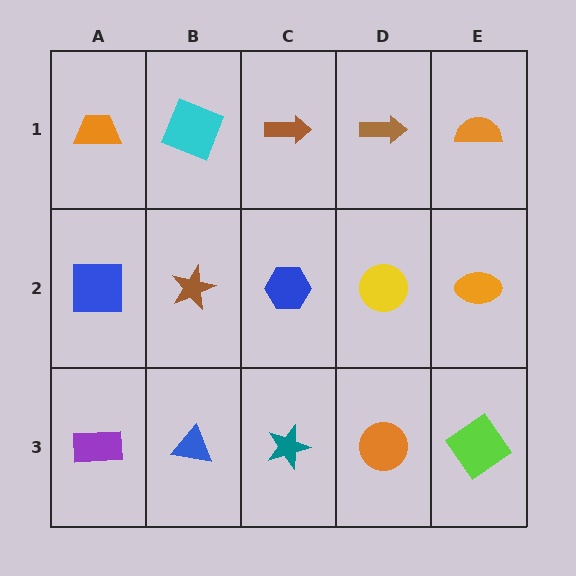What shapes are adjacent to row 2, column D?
A brown arrow (row 1, column D), an orange circle (row 3, column D), a blue hexagon (row 2, column C), an orange ellipse (row 2, column E).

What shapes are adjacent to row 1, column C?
A blue hexagon (row 2, column C), a cyan square (row 1, column B), a brown arrow (row 1, column D).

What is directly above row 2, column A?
An orange trapezoid.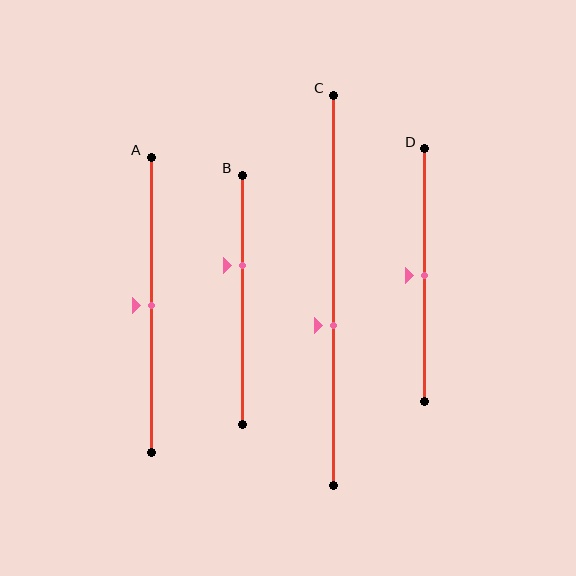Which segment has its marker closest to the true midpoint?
Segment A has its marker closest to the true midpoint.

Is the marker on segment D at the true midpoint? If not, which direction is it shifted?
Yes, the marker on segment D is at the true midpoint.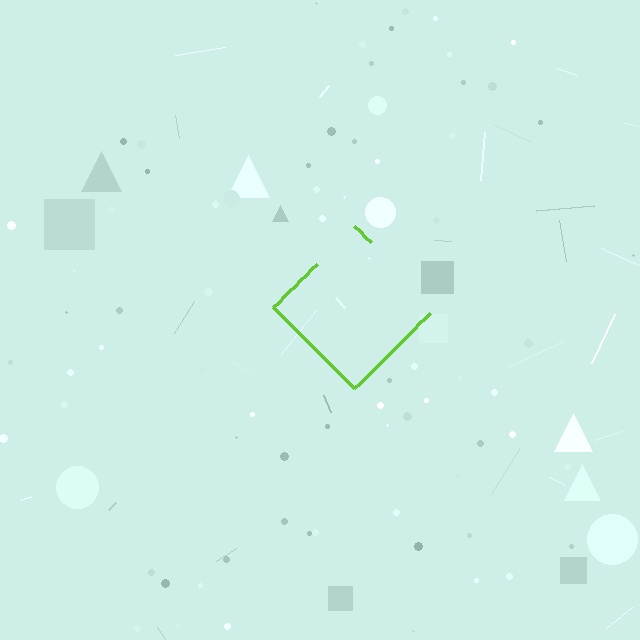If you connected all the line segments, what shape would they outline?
They would outline a diamond.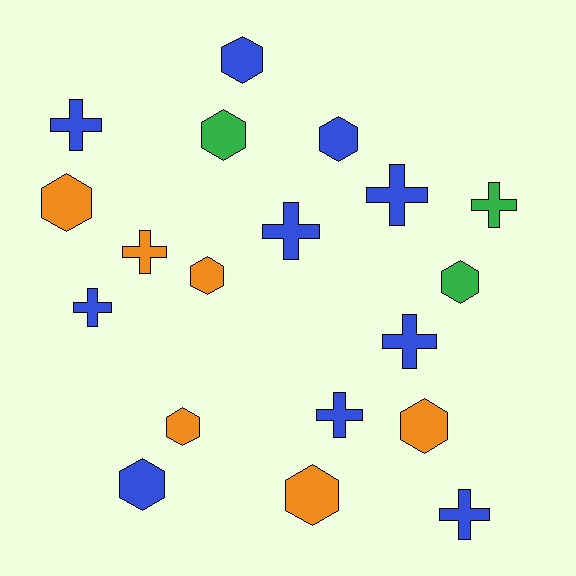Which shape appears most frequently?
Hexagon, with 10 objects.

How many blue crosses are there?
There are 7 blue crosses.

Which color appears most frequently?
Blue, with 10 objects.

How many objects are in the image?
There are 19 objects.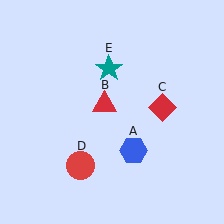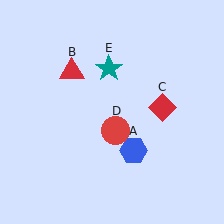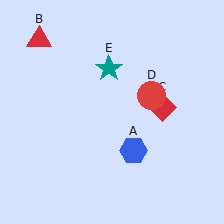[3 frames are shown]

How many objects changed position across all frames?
2 objects changed position: red triangle (object B), red circle (object D).